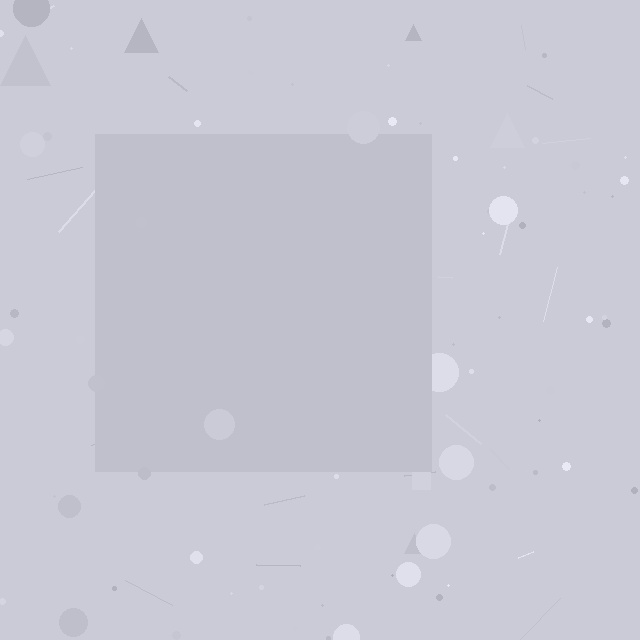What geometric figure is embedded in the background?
A square is embedded in the background.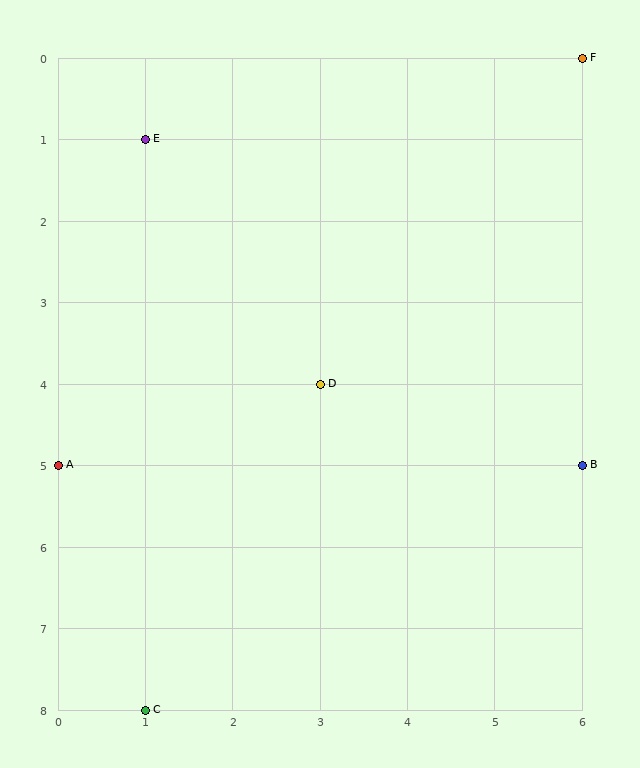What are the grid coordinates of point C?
Point C is at grid coordinates (1, 8).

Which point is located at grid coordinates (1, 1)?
Point E is at (1, 1).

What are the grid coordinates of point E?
Point E is at grid coordinates (1, 1).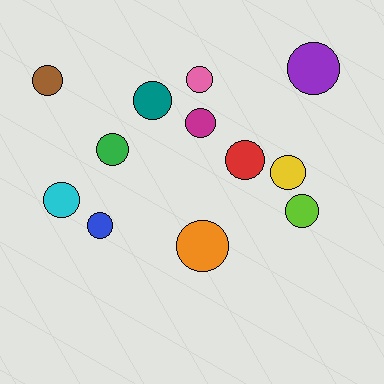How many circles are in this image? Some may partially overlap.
There are 12 circles.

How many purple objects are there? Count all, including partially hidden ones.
There is 1 purple object.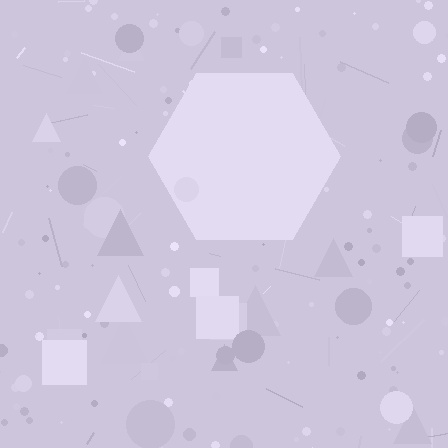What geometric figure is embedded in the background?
A hexagon is embedded in the background.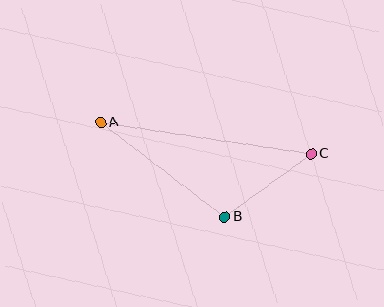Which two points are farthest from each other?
Points A and C are farthest from each other.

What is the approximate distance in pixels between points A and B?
The distance between A and B is approximately 156 pixels.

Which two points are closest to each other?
Points B and C are closest to each other.